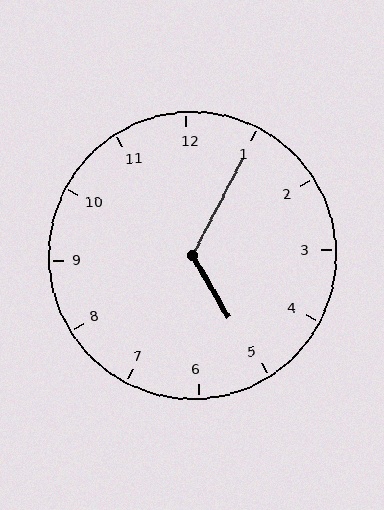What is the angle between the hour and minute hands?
Approximately 122 degrees.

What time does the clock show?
5:05.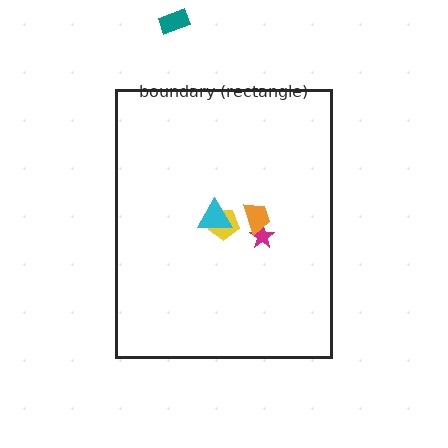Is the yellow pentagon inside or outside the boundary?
Inside.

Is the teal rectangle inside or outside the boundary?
Outside.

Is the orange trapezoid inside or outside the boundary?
Inside.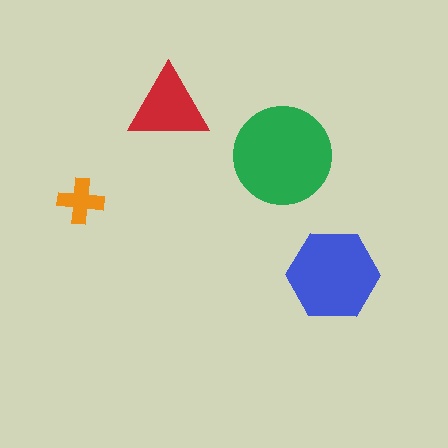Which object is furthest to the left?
The orange cross is leftmost.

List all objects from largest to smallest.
The green circle, the blue hexagon, the red triangle, the orange cross.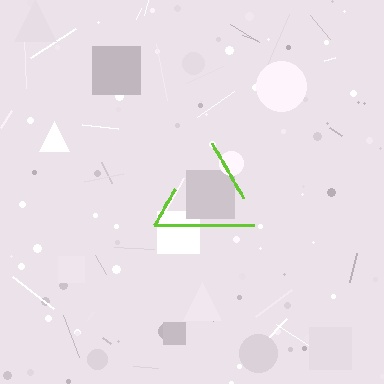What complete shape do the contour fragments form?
The contour fragments form a triangle.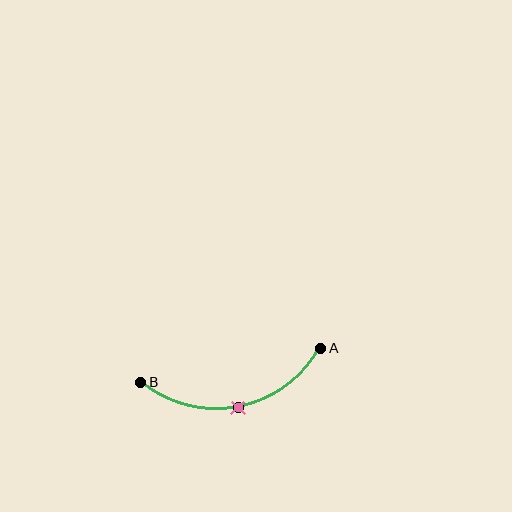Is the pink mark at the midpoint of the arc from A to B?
Yes. The pink mark lies on the arc at equal arc-length from both A and B — it is the arc midpoint.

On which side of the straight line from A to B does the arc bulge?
The arc bulges below the straight line connecting A and B.